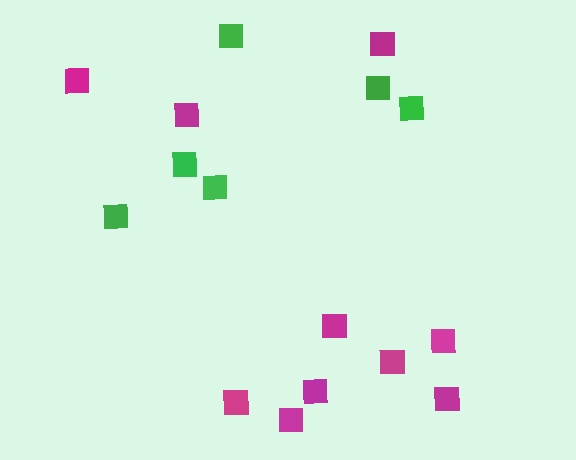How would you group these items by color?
There are 2 groups: one group of magenta squares (10) and one group of green squares (6).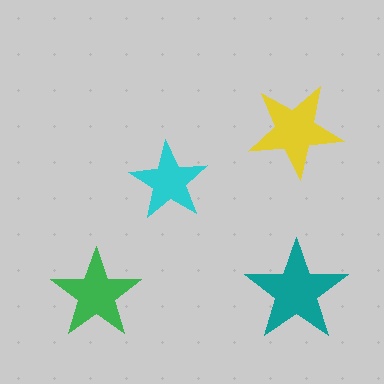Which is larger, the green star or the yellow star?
The yellow one.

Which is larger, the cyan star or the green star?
The green one.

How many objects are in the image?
There are 4 objects in the image.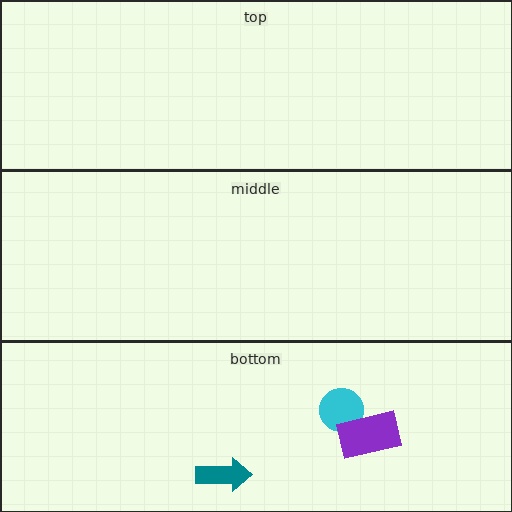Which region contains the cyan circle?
The bottom region.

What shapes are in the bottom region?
The cyan circle, the purple rectangle, the teal arrow.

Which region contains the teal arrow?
The bottom region.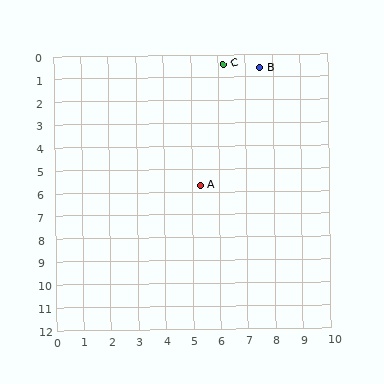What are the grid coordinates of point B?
Point B is at approximately (7.5, 0.6).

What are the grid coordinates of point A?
Point A is at approximately (5.3, 5.7).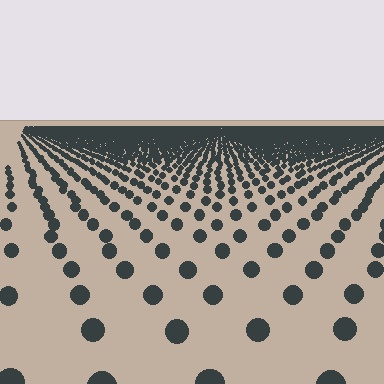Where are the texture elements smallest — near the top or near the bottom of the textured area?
Near the top.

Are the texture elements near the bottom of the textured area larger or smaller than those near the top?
Larger. Near the bottom, elements are closer to the viewer and appear at a bigger on-screen size.